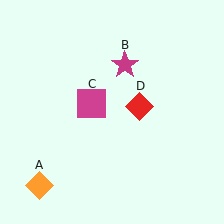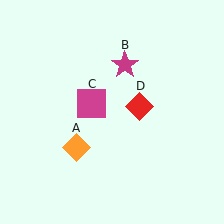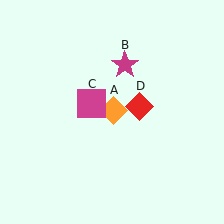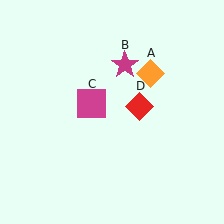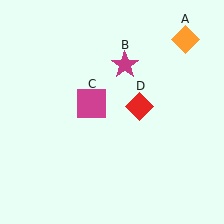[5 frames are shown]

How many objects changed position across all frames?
1 object changed position: orange diamond (object A).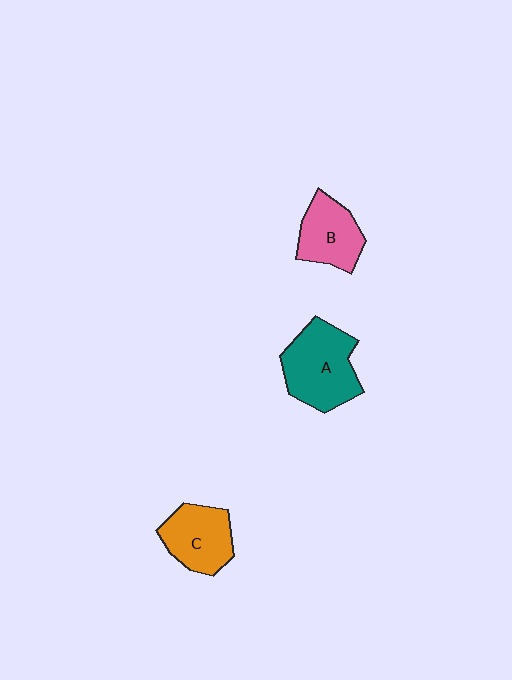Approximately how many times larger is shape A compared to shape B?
Approximately 1.4 times.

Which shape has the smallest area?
Shape B (pink).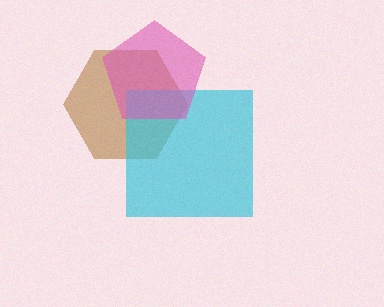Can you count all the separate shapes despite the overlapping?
Yes, there are 3 separate shapes.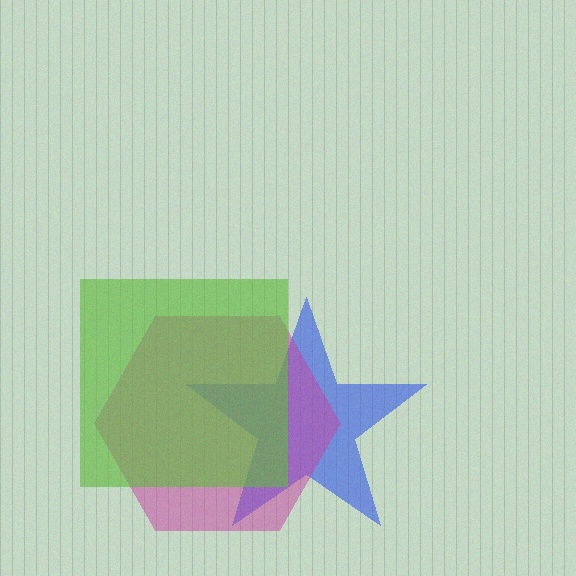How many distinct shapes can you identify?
There are 3 distinct shapes: a blue star, a magenta hexagon, a lime square.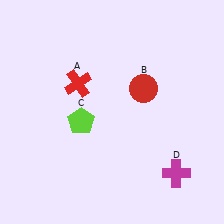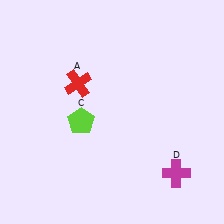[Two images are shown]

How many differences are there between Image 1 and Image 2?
There is 1 difference between the two images.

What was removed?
The red circle (B) was removed in Image 2.